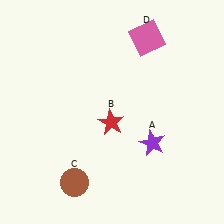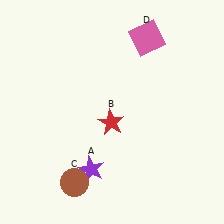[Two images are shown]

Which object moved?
The purple star (A) moved left.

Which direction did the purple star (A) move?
The purple star (A) moved left.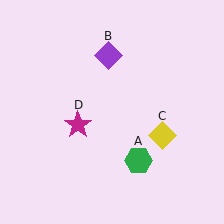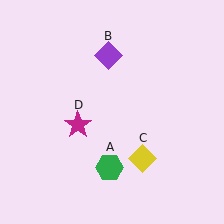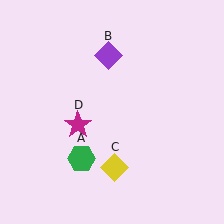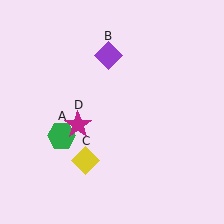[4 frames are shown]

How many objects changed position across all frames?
2 objects changed position: green hexagon (object A), yellow diamond (object C).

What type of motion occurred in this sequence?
The green hexagon (object A), yellow diamond (object C) rotated clockwise around the center of the scene.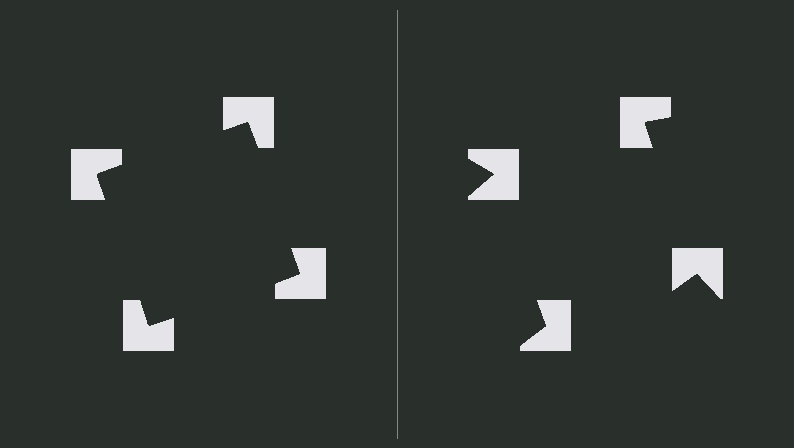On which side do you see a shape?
An illusory square appears on the left side. On the right side the wedge cuts are rotated, so no coherent shape forms.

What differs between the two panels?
The notched squares are positioned identically on both sides; only the wedge orientations differ. On the left they align to a square; on the right they are misaligned.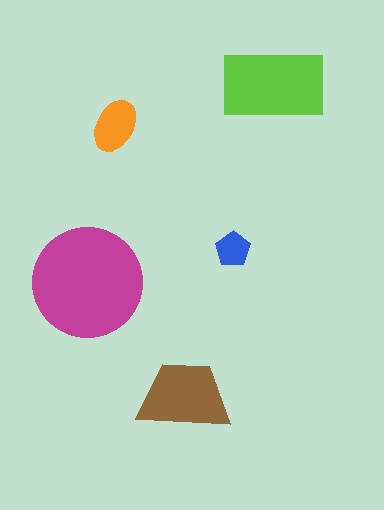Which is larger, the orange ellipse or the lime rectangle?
The lime rectangle.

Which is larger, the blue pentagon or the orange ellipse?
The orange ellipse.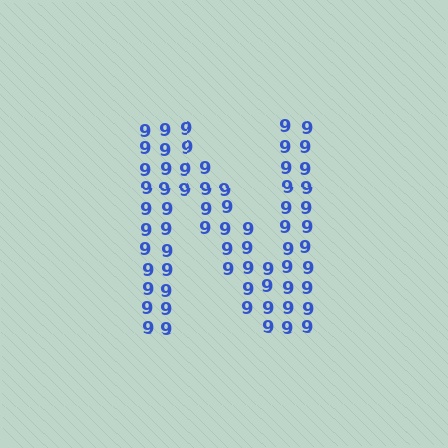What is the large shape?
The large shape is the letter N.